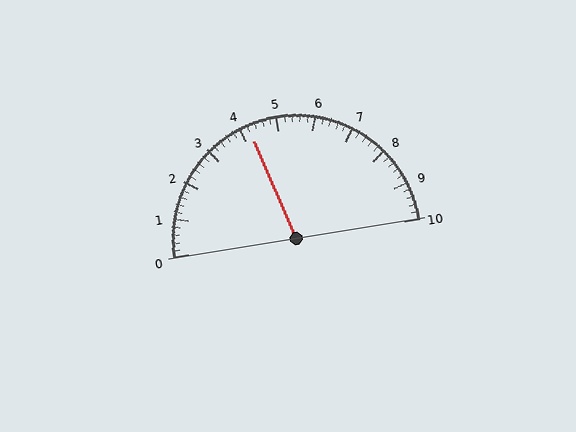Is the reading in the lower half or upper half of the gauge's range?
The reading is in the lower half of the range (0 to 10).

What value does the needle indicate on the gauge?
The needle indicates approximately 4.2.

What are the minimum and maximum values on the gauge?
The gauge ranges from 0 to 10.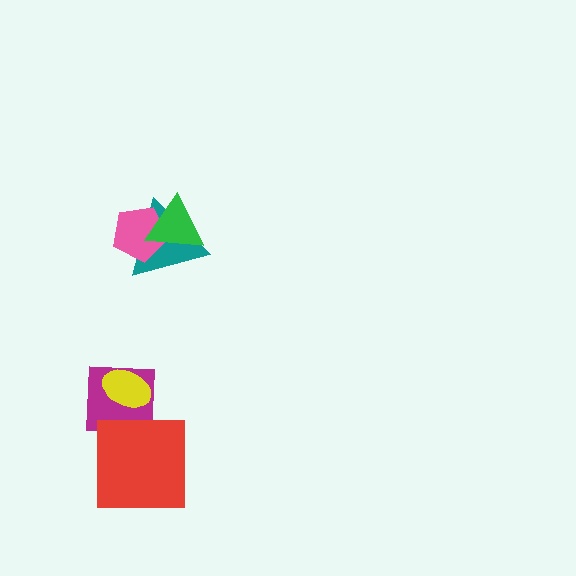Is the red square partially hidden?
No, no other shape covers it.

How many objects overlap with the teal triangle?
2 objects overlap with the teal triangle.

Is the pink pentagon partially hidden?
Yes, it is partially covered by another shape.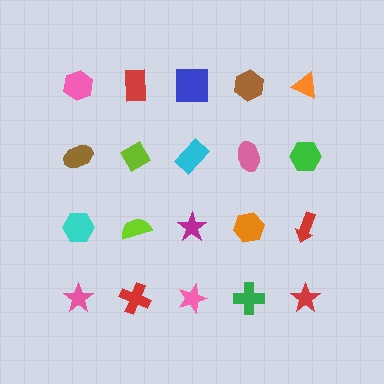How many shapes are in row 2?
5 shapes.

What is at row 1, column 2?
A red rectangle.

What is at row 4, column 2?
A red cross.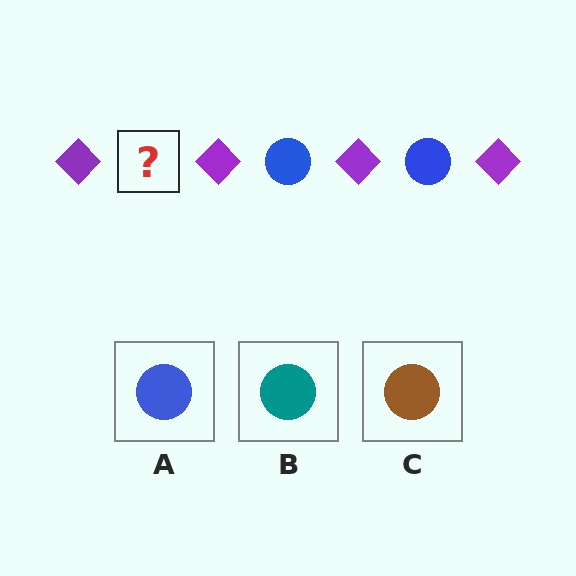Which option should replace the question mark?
Option A.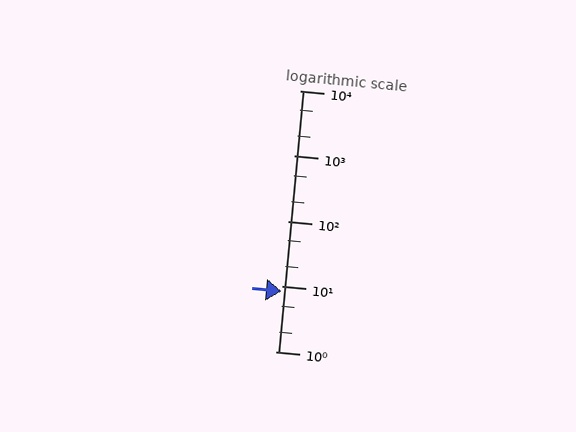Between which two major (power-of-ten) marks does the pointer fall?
The pointer is between 1 and 10.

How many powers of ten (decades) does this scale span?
The scale spans 4 decades, from 1 to 10000.